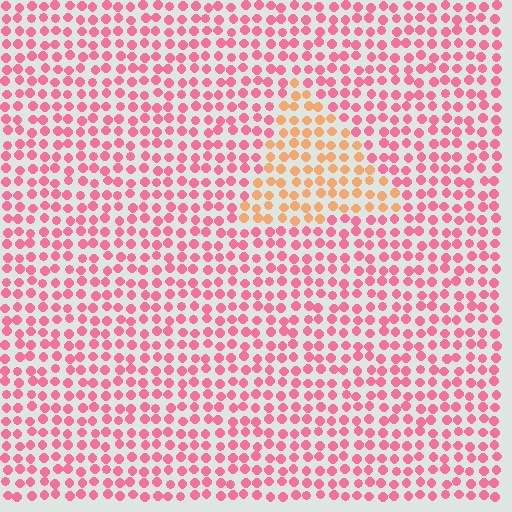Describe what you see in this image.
The image is filled with small pink elements in a uniform arrangement. A triangle-shaped region is visible where the elements are tinted to a slightly different hue, forming a subtle color boundary.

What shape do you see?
I see a triangle.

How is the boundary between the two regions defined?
The boundary is defined purely by a slight shift in hue (about 46 degrees). Spacing, size, and orientation are identical on both sides.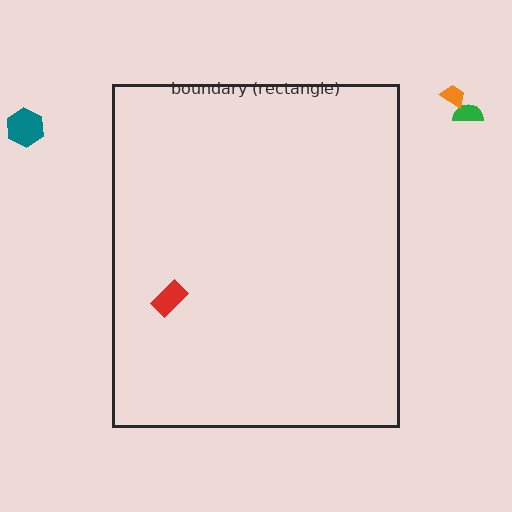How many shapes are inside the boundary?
1 inside, 3 outside.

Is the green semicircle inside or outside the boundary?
Outside.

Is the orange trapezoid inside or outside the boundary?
Outside.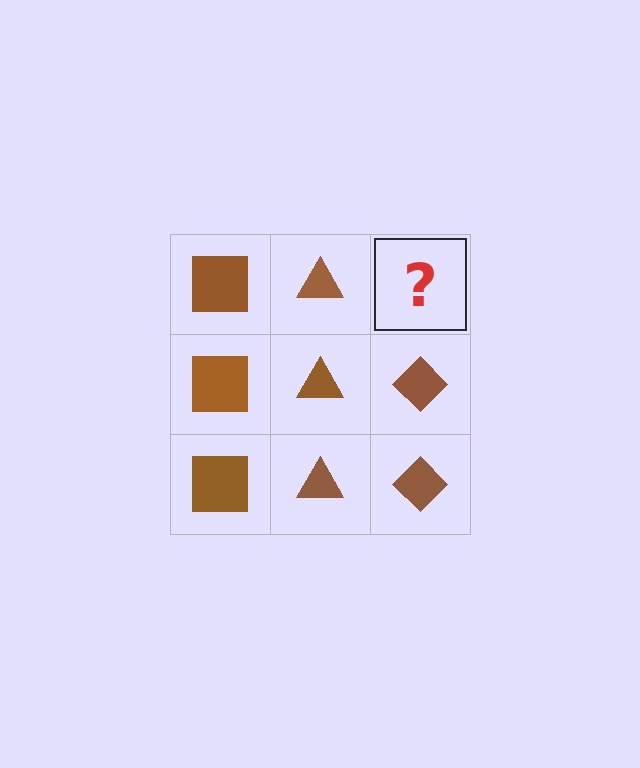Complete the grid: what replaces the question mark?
The question mark should be replaced with a brown diamond.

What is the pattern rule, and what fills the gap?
The rule is that each column has a consistent shape. The gap should be filled with a brown diamond.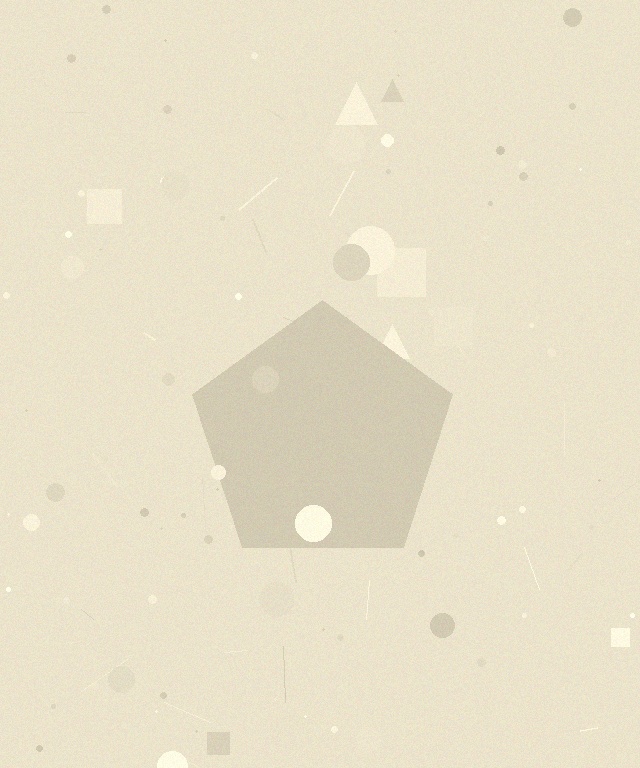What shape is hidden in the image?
A pentagon is hidden in the image.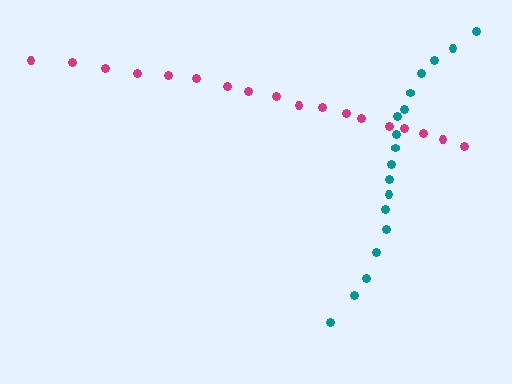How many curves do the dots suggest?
There are 2 distinct paths.